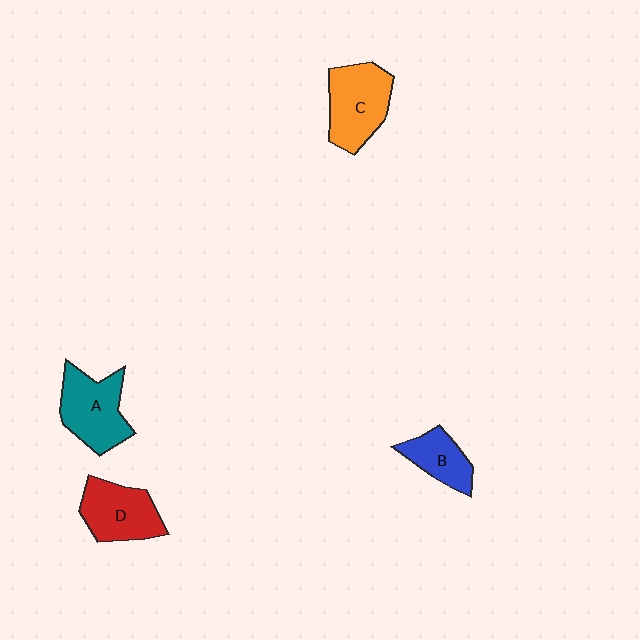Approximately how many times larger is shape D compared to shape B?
Approximately 1.4 times.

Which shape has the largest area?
Shape C (orange).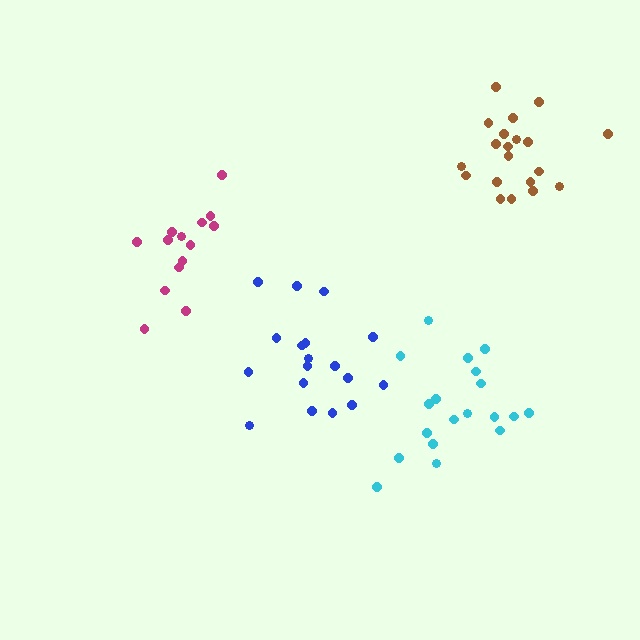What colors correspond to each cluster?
The clusters are colored: magenta, blue, cyan, brown.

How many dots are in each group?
Group 1: 14 dots, Group 2: 18 dots, Group 3: 19 dots, Group 4: 20 dots (71 total).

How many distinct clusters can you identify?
There are 4 distinct clusters.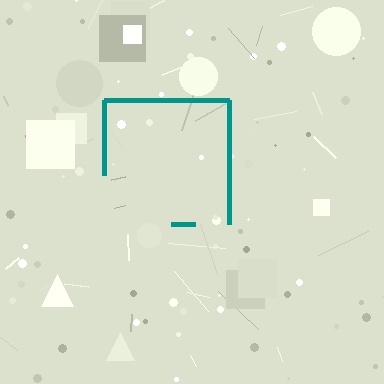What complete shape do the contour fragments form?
The contour fragments form a square.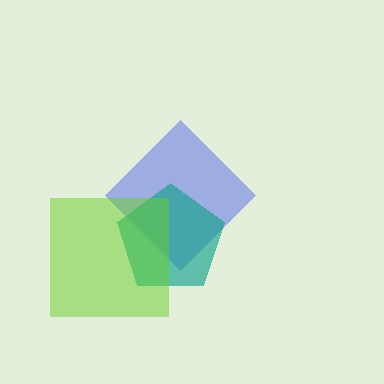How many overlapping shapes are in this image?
There are 3 overlapping shapes in the image.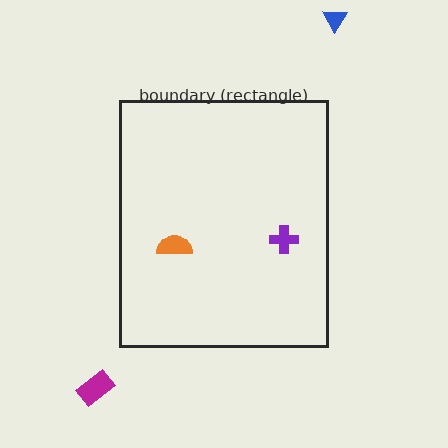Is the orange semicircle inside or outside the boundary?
Inside.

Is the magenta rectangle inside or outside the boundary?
Outside.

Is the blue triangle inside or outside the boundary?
Outside.